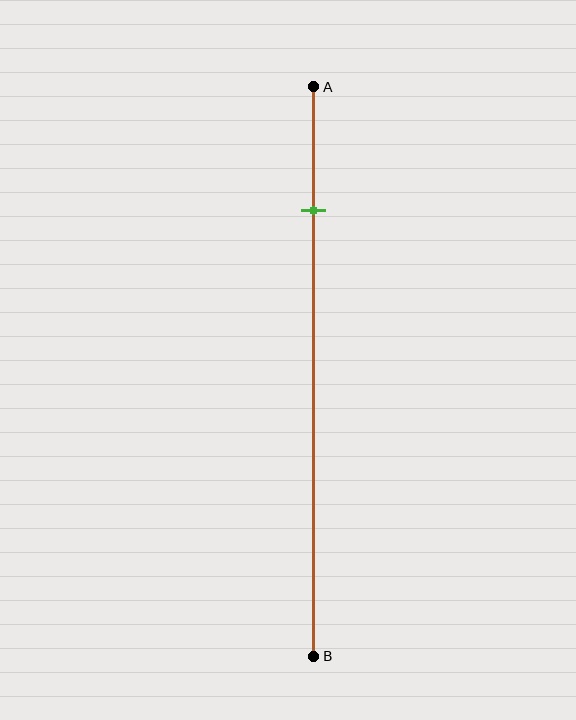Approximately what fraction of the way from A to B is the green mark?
The green mark is approximately 20% of the way from A to B.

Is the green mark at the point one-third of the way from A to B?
No, the mark is at about 20% from A, not at the 33% one-third point.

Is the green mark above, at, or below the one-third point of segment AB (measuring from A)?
The green mark is above the one-third point of segment AB.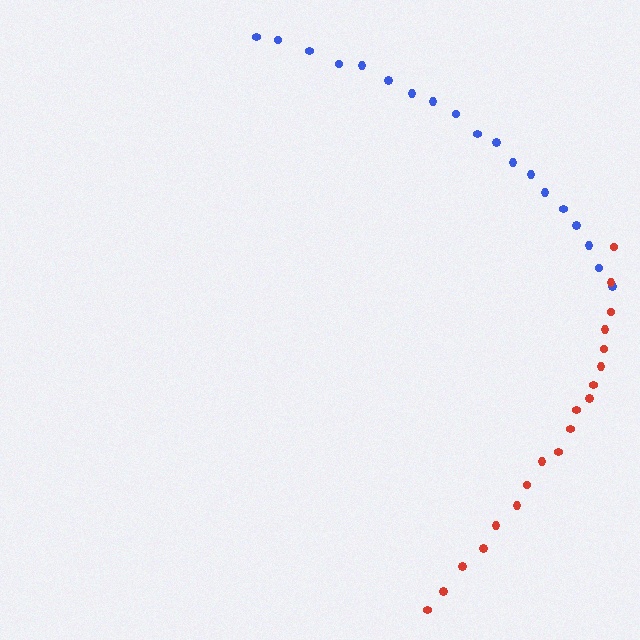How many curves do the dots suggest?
There are 2 distinct paths.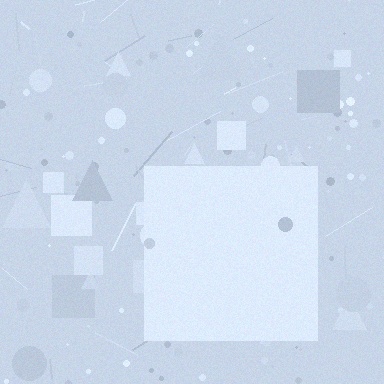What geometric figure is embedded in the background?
A square is embedded in the background.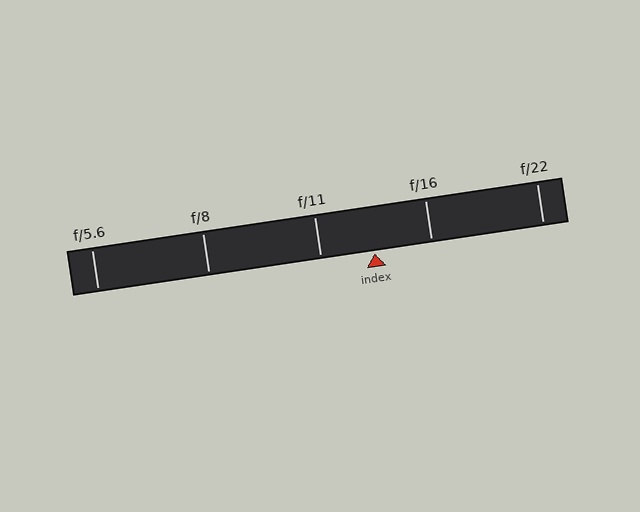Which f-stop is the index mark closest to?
The index mark is closest to f/11.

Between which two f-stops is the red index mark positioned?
The index mark is between f/11 and f/16.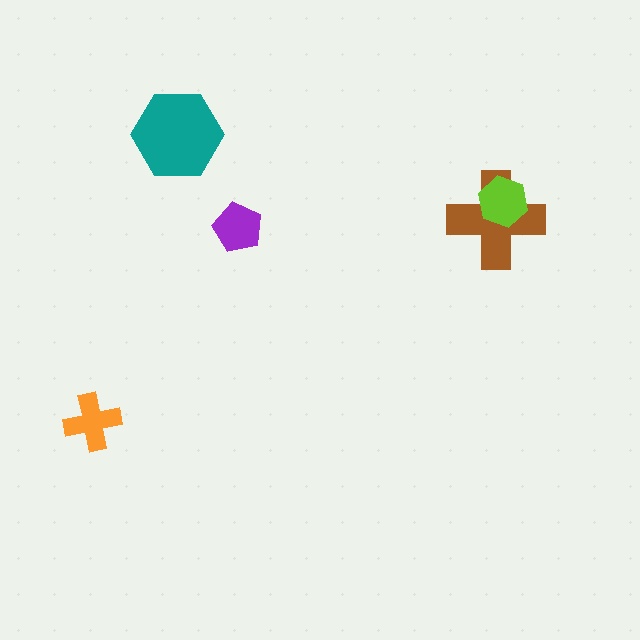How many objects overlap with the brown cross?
1 object overlaps with the brown cross.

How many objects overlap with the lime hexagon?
1 object overlaps with the lime hexagon.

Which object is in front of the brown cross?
The lime hexagon is in front of the brown cross.